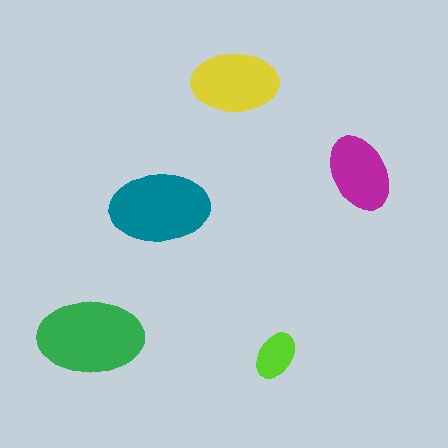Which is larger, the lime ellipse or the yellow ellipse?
The yellow one.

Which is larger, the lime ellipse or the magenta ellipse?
The magenta one.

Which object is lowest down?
The lime ellipse is bottommost.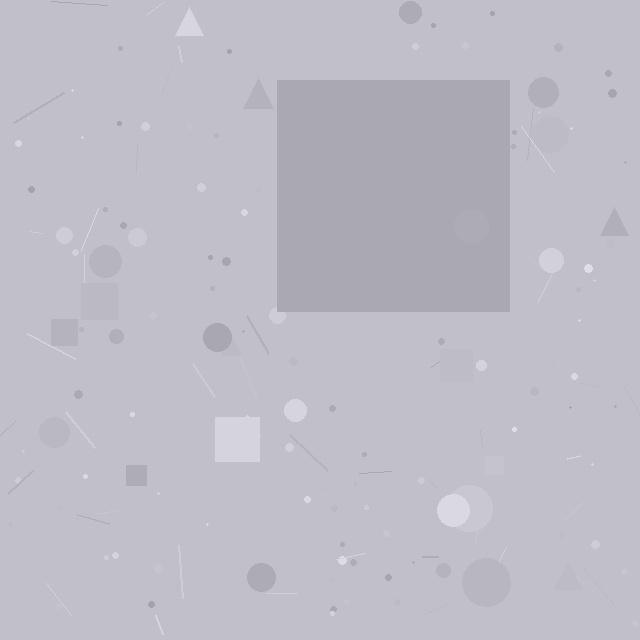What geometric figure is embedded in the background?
A square is embedded in the background.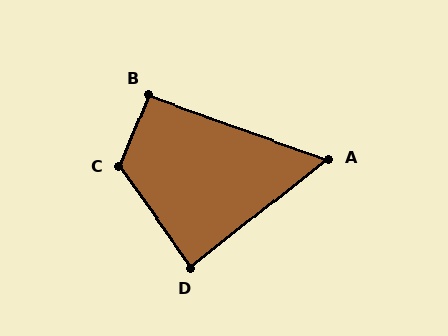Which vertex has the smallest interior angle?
A, at approximately 58 degrees.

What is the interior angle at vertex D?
Approximately 87 degrees (approximately right).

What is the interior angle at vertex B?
Approximately 93 degrees (approximately right).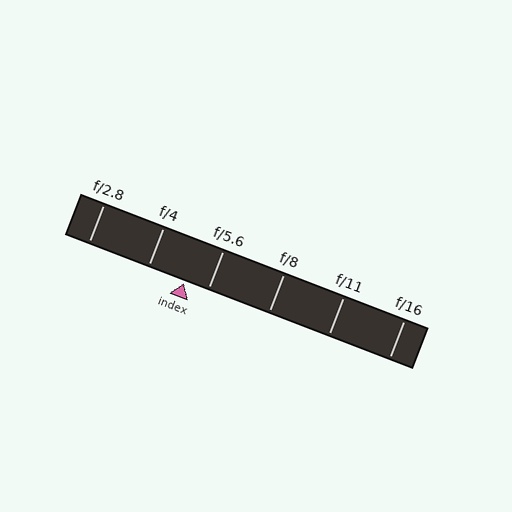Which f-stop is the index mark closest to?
The index mark is closest to f/5.6.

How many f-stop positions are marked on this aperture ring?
There are 6 f-stop positions marked.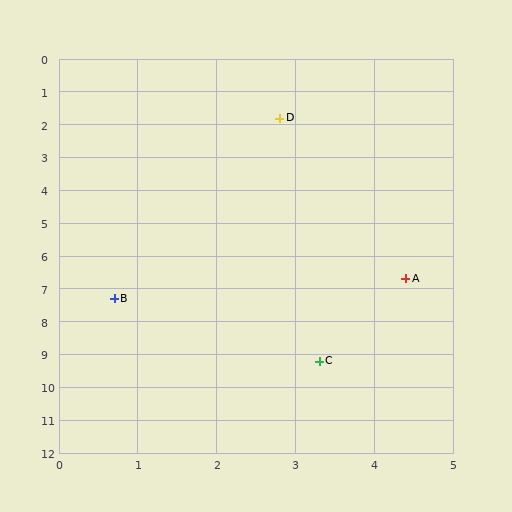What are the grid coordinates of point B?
Point B is at approximately (0.7, 7.3).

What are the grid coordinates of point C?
Point C is at approximately (3.3, 9.2).